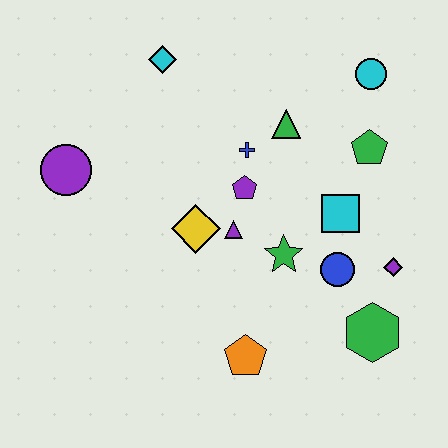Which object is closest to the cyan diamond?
The blue cross is closest to the cyan diamond.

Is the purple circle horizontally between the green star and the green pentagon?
No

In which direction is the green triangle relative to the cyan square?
The green triangle is above the cyan square.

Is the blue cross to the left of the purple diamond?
Yes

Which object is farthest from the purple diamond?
The purple circle is farthest from the purple diamond.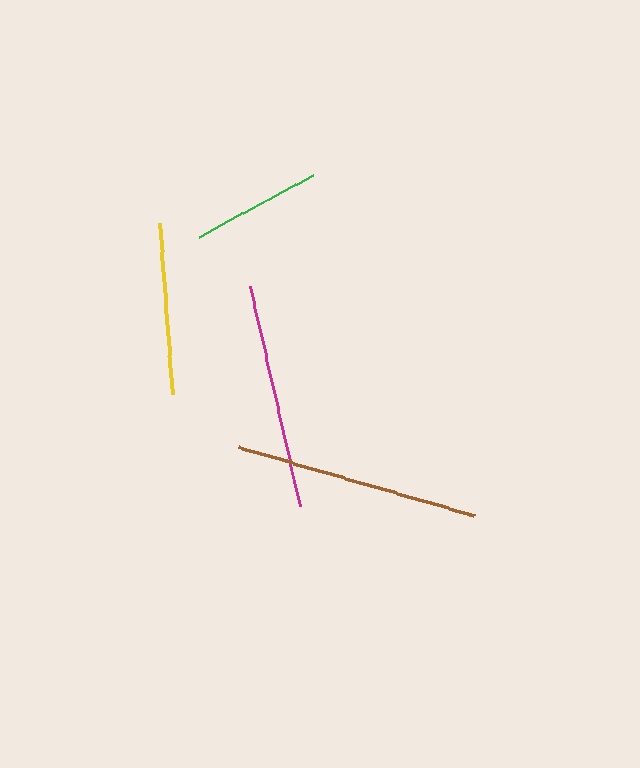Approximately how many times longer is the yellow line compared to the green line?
The yellow line is approximately 1.3 times the length of the green line.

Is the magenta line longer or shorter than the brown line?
The brown line is longer than the magenta line.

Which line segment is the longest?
The brown line is the longest at approximately 246 pixels.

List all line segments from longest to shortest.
From longest to shortest: brown, magenta, yellow, green.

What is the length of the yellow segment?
The yellow segment is approximately 171 pixels long.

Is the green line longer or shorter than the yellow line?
The yellow line is longer than the green line.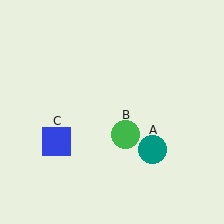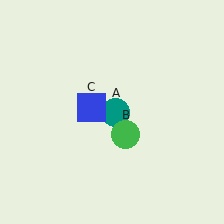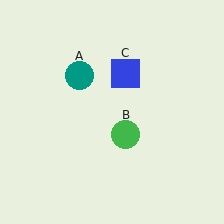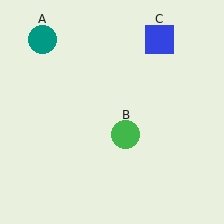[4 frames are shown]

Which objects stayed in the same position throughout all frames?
Green circle (object B) remained stationary.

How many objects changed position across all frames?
2 objects changed position: teal circle (object A), blue square (object C).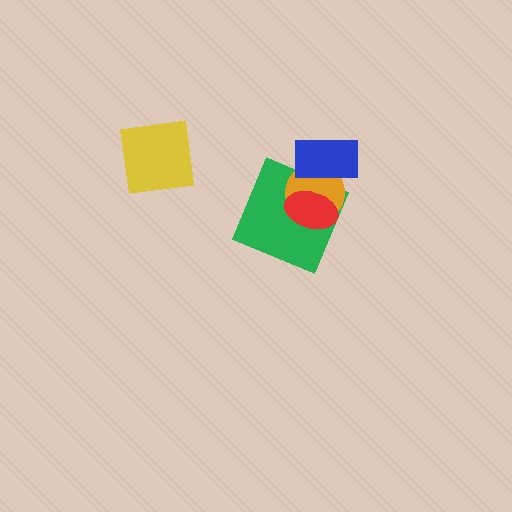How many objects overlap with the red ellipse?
2 objects overlap with the red ellipse.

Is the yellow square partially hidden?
No, no other shape covers it.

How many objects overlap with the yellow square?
0 objects overlap with the yellow square.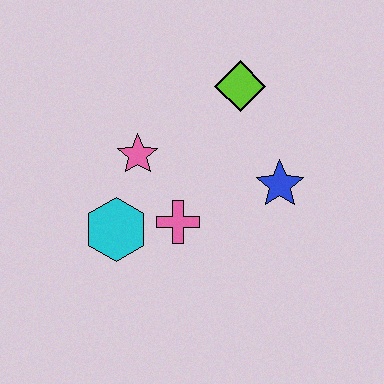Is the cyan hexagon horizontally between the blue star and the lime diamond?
No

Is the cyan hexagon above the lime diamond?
No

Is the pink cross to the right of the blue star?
No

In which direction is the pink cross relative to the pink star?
The pink cross is below the pink star.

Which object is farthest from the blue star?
The cyan hexagon is farthest from the blue star.